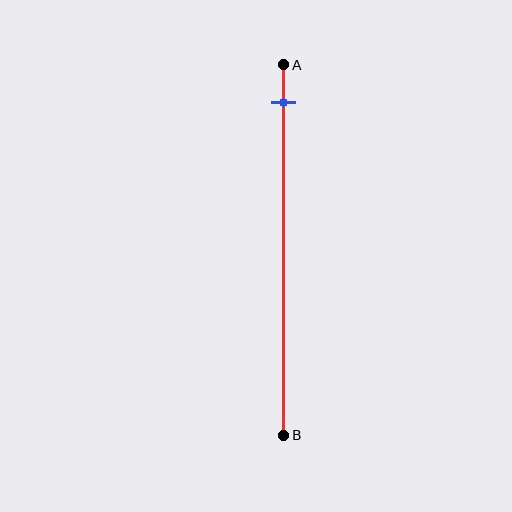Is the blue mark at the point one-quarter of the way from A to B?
No, the mark is at about 10% from A, not at the 25% one-quarter point.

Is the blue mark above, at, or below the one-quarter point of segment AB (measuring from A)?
The blue mark is above the one-quarter point of segment AB.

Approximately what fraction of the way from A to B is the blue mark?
The blue mark is approximately 10% of the way from A to B.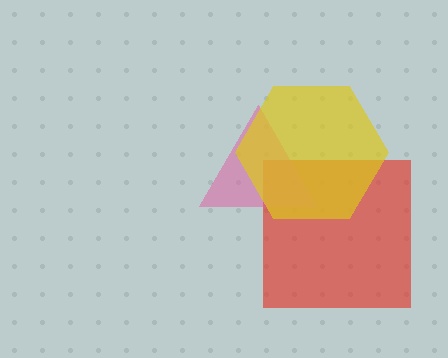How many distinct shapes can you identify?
There are 3 distinct shapes: a red square, a pink triangle, a yellow hexagon.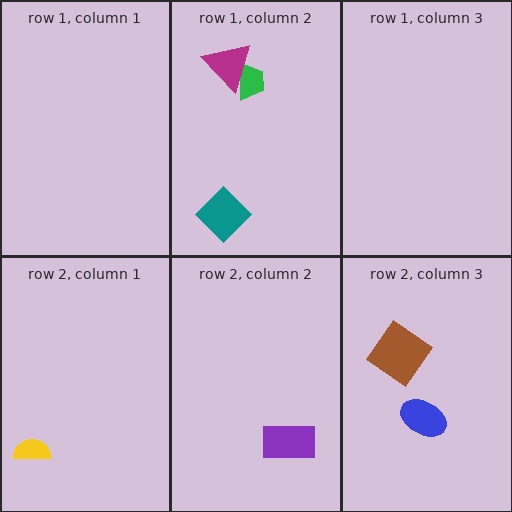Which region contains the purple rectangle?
The row 2, column 2 region.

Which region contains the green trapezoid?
The row 1, column 2 region.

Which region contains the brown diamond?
The row 2, column 3 region.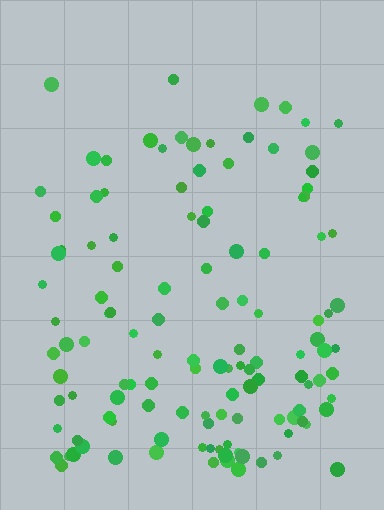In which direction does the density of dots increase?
From top to bottom, with the bottom side densest.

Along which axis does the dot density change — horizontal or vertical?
Vertical.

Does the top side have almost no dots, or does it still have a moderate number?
Still a moderate number, just noticeably fewer than the bottom.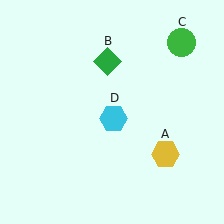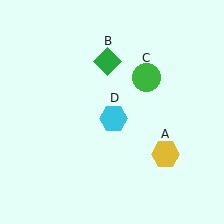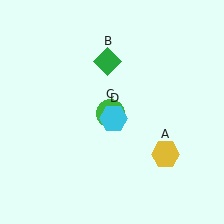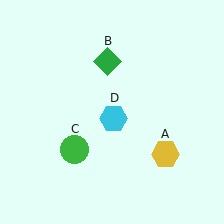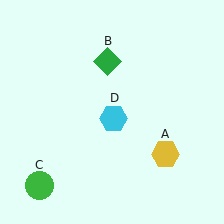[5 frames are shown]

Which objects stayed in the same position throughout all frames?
Yellow hexagon (object A) and green diamond (object B) and cyan hexagon (object D) remained stationary.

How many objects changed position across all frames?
1 object changed position: green circle (object C).